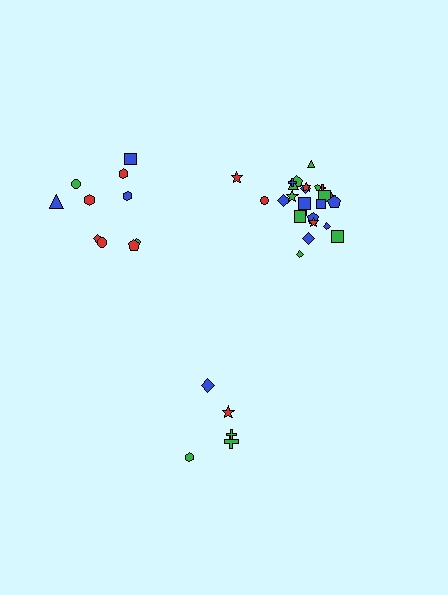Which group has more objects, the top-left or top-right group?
The top-right group.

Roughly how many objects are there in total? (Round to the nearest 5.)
Roughly 40 objects in total.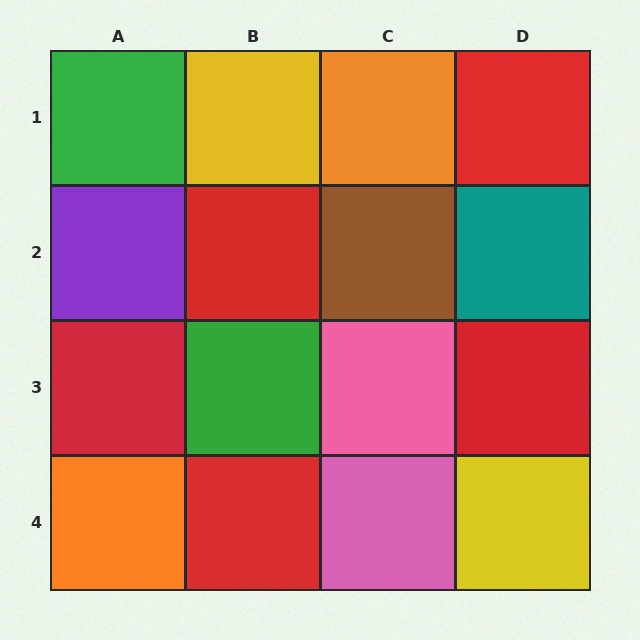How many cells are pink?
2 cells are pink.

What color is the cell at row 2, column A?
Purple.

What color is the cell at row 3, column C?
Pink.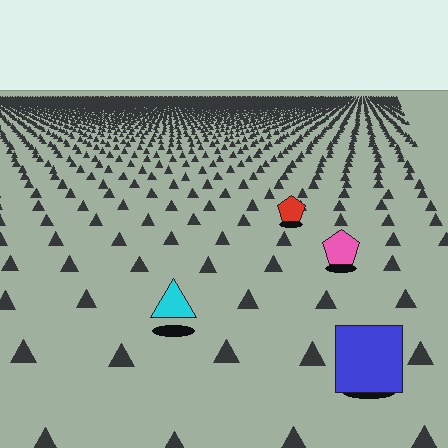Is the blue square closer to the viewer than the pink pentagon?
Yes. The blue square is closer — you can tell from the texture gradient: the ground texture is coarser near it.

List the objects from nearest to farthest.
From nearest to farthest: the blue square, the cyan triangle, the pink pentagon, the red pentagon.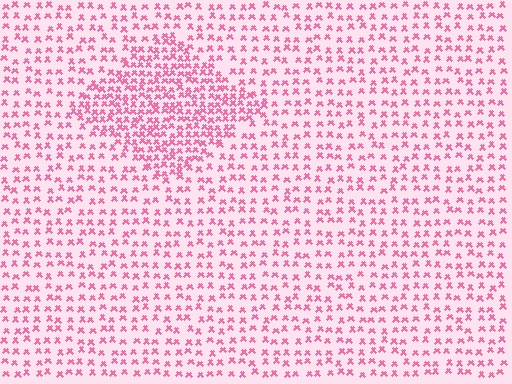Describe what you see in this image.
The image contains small pink elements arranged at two different densities. A diamond-shaped region is visible where the elements are more densely packed than the surrounding area.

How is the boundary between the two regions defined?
The boundary is defined by a change in element density (approximately 2.0x ratio). All elements are the same color, size, and shape.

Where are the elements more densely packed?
The elements are more densely packed inside the diamond boundary.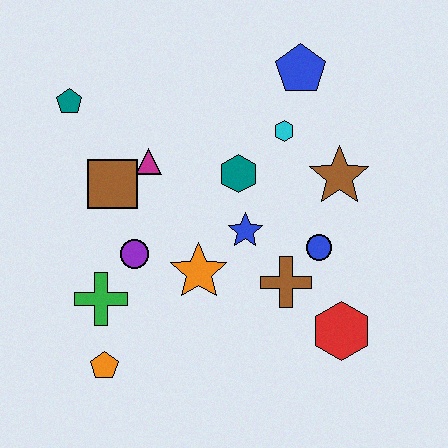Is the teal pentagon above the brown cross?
Yes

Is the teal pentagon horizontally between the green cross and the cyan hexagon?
No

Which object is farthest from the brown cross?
The teal pentagon is farthest from the brown cross.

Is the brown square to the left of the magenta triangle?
Yes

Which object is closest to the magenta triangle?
The brown square is closest to the magenta triangle.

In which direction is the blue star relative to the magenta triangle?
The blue star is to the right of the magenta triangle.